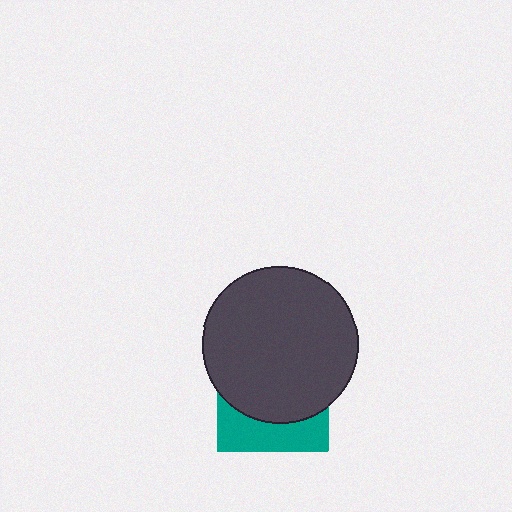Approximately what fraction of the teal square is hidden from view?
Roughly 68% of the teal square is hidden behind the dark gray circle.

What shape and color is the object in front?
The object in front is a dark gray circle.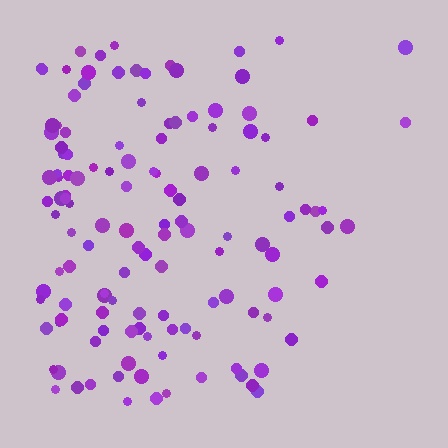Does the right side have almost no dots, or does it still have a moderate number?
Still a moderate number, just noticeably fewer than the left.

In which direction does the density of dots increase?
From right to left, with the left side densest.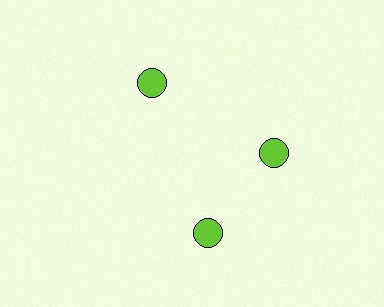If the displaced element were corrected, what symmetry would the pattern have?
It would have 3-fold rotational symmetry — the pattern would map onto itself every 120 degrees.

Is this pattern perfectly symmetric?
No. The 3 lime circles are arranged in a ring, but one element near the 7 o'clock position is rotated out of alignment along the ring, breaking the 3-fold rotational symmetry.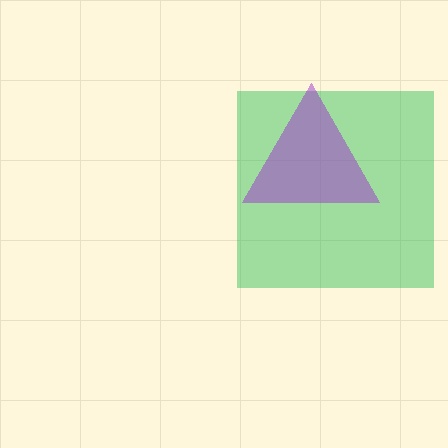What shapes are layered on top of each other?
The layered shapes are: a green square, a purple triangle.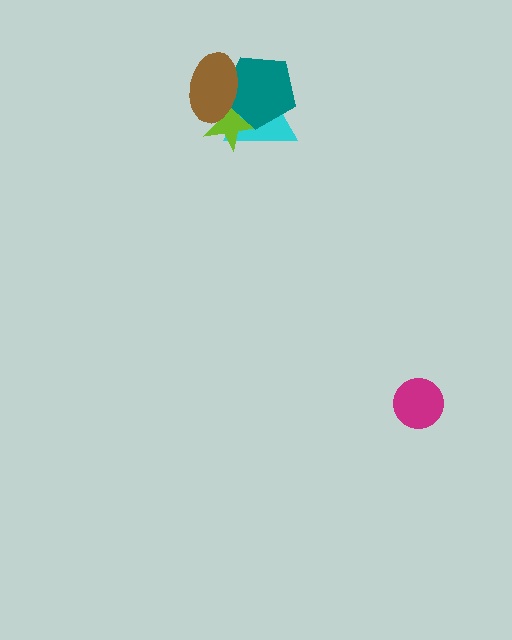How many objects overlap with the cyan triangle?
3 objects overlap with the cyan triangle.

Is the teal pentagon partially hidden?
Yes, it is partially covered by another shape.